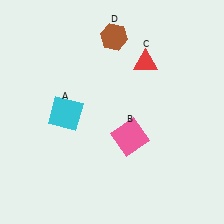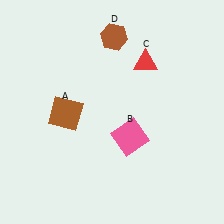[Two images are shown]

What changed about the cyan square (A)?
In Image 1, A is cyan. In Image 2, it changed to brown.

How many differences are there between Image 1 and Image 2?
There is 1 difference between the two images.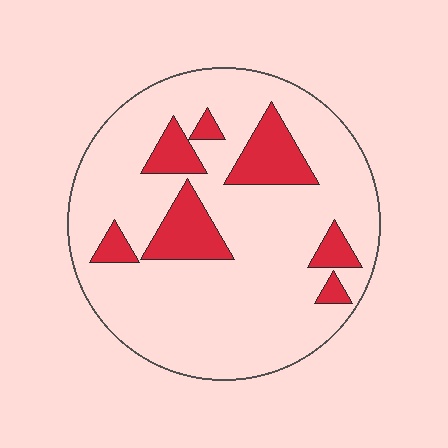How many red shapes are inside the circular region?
7.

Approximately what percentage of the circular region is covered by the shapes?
Approximately 20%.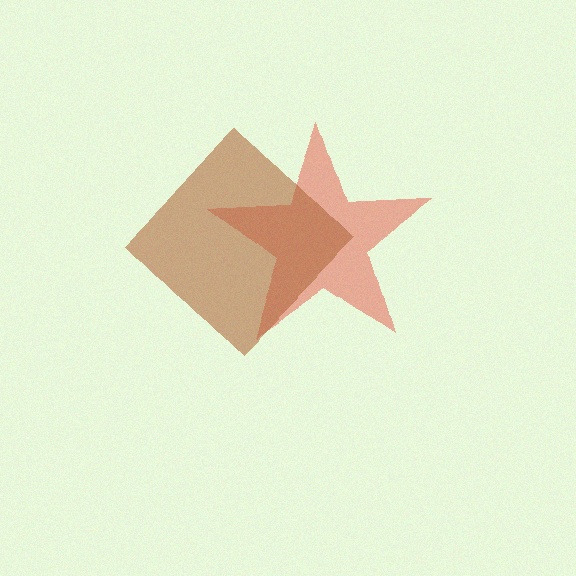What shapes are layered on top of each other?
The layered shapes are: a red star, a brown diamond.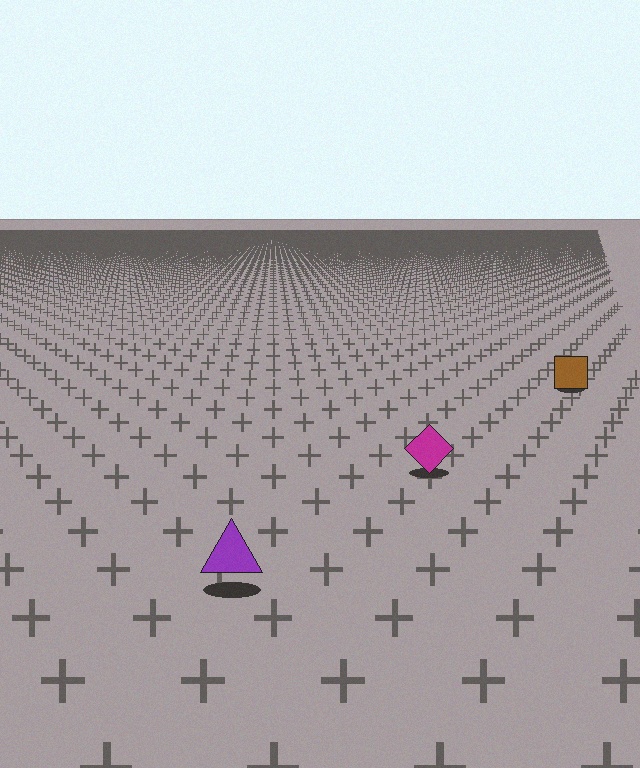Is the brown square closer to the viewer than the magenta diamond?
No. The magenta diamond is closer — you can tell from the texture gradient: the ground texture is coarser near it.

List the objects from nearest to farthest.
From nearest to farthest: the purple triangle, the magenta diamond, the brown square.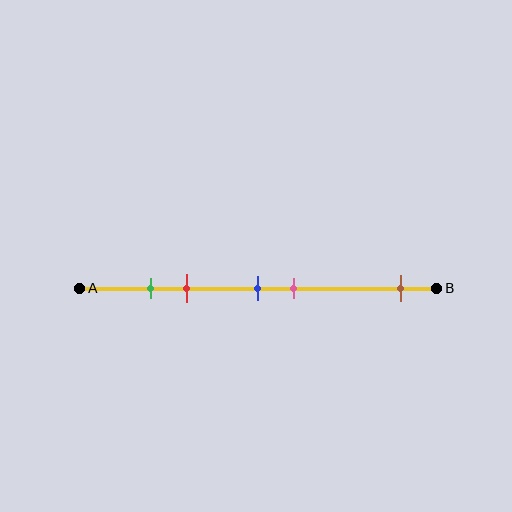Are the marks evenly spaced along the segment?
No, the marks are not evenly spaced.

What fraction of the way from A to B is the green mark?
The green mark is approximately 20% (0.2) of the way from A to B.